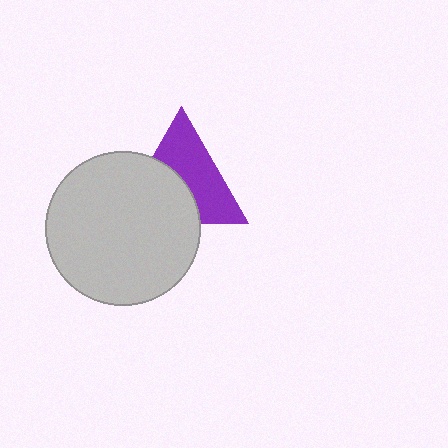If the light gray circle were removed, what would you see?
You would see the complete purple triangle.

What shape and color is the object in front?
The object in front is a light gray circle.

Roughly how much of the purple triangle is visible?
About half of it is visible (roughly 55%).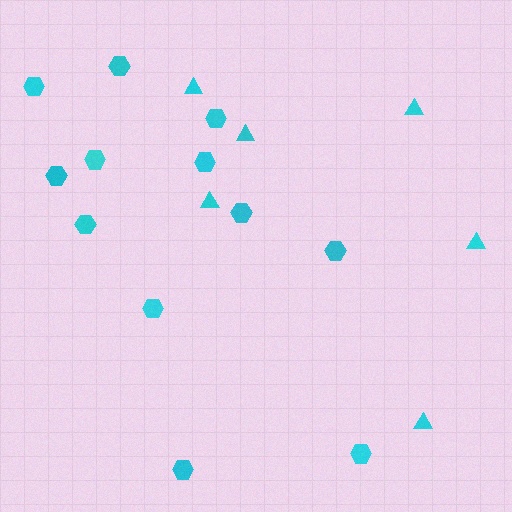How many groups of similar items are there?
There are 2 groups: one group of triangles (6) and one group of hexagons (12).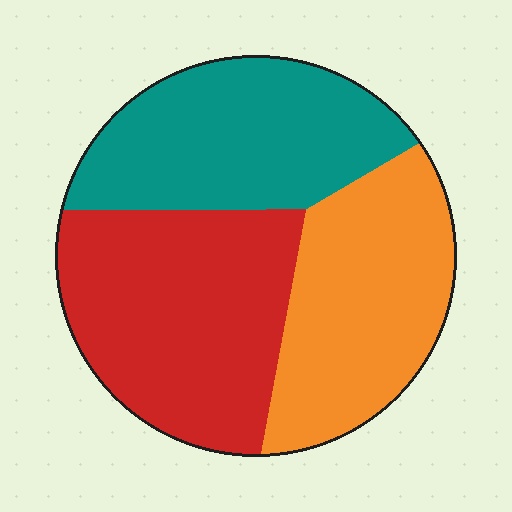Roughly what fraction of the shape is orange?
Orange takes up about one third (1/3) of the shape.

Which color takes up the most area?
Red, at roughly 40%.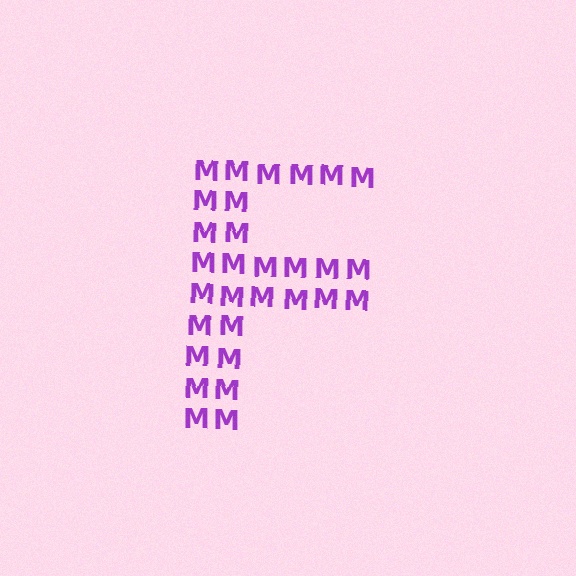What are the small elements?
The small elements are letter M's.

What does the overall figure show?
The overall figure shows the letter F.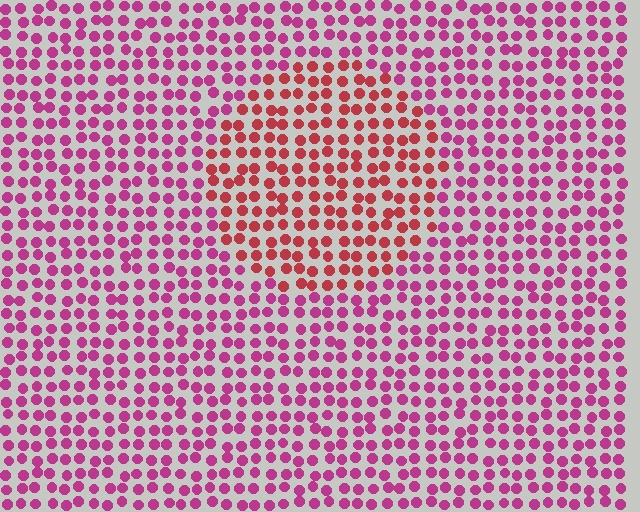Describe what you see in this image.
The image is filled with small magenta elements in a uniform arrangement. A circle-shaped region is visible where the elements are tinted to a slightly different hue, forming a subtle color boundary.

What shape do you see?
I see a circle.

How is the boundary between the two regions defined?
The boundary is defined purely by a slight shift in hue (about 33 degrees). Spacing, size, and orientation are identical on both sides.